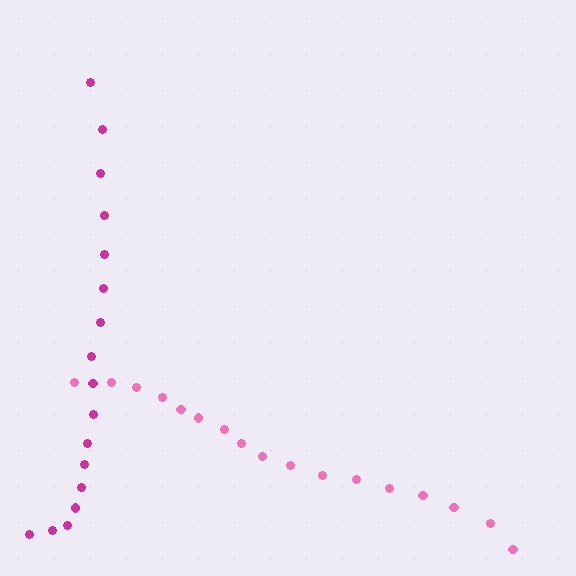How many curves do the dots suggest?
There are 2 distinct paths.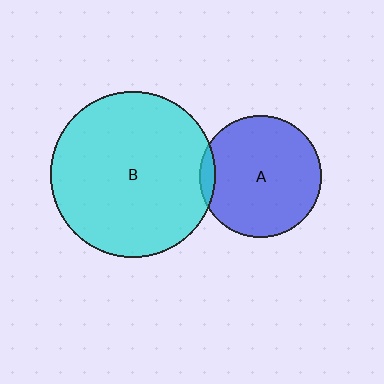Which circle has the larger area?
Circle B (cyan).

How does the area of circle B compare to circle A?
Approximately 1.8 times.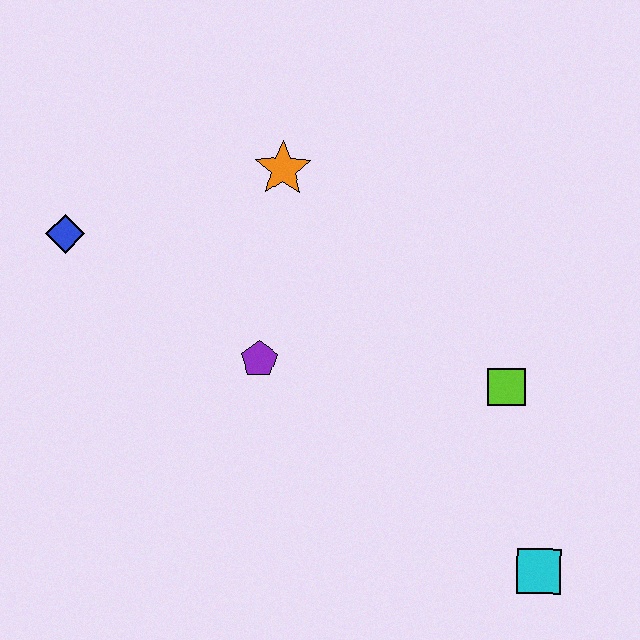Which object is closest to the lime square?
The cyan square is closest to the lime square.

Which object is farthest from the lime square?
The blue diamond is farthest from the lime square.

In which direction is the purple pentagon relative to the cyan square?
The purple pentagon is to the left of the cyan square.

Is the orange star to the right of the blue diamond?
Yes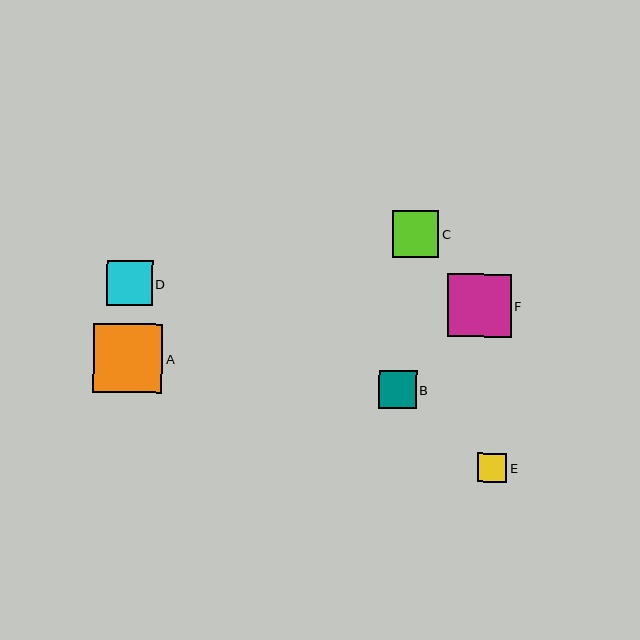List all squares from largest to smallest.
From largest to smallest: A, F, C, D, B, E.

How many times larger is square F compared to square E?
Square F is approximately 2.2 times the size of square E.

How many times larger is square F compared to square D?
Square F is approximately 1.4 times the size of square D.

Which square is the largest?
Square A is the largest with a size of approximately 70 pixels.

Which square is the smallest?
Square E is the smallest with a size of approximately 29 pixels.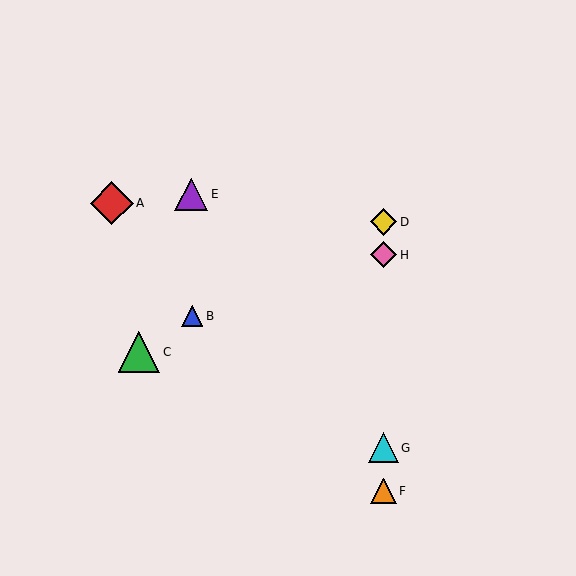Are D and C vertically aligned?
No, D is at x≈383 and C is at x≈139.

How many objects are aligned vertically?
4 objects (D, F, G, H) are aligned vertically.